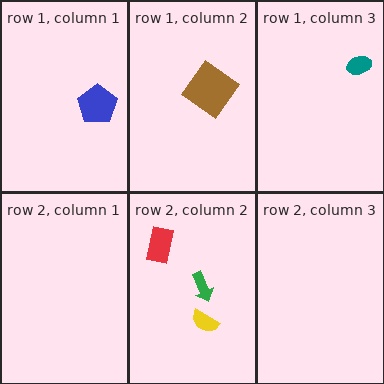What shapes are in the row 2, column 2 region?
The red rectangle, the green arrow, the yellow semicircle.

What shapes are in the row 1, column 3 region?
The teal ellipse.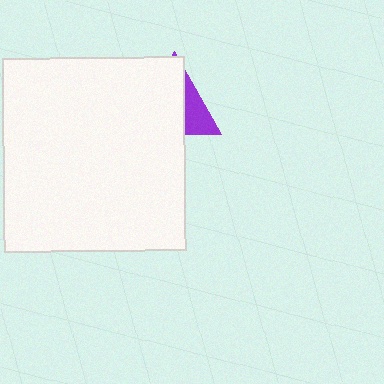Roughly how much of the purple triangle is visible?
A small part of it is visible (roughly 31%).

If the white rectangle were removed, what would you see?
You would see the complete purple triangle.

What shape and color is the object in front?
The object in front is a white rectangle.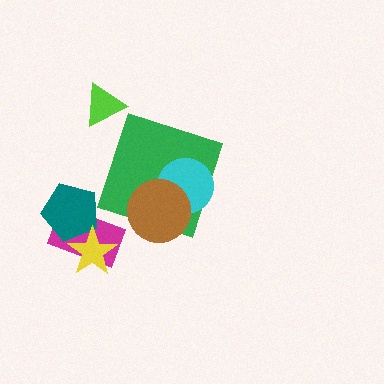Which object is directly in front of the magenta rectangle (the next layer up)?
The teal pentagon is directly in front of the magenta rectangle.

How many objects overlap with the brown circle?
2 objects overlap with the brown circle.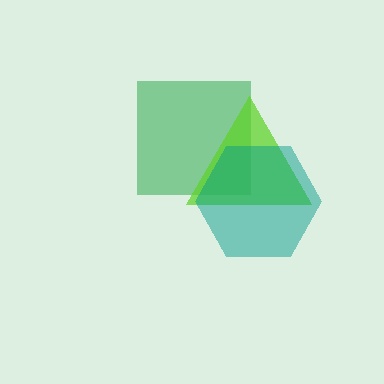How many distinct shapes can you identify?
There are 3 distinct shapes: a green square, a lime triangle, a teal hexagon.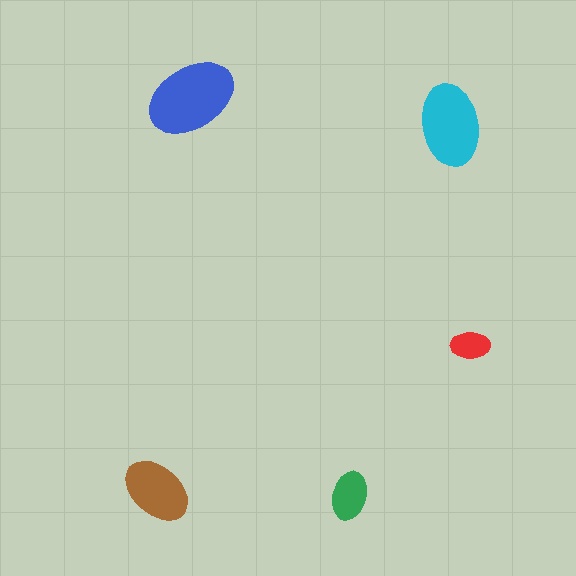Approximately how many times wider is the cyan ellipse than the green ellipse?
About 1.5 times wider.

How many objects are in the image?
There are 5 objects in the image.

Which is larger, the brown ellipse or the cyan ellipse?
The cyan one.